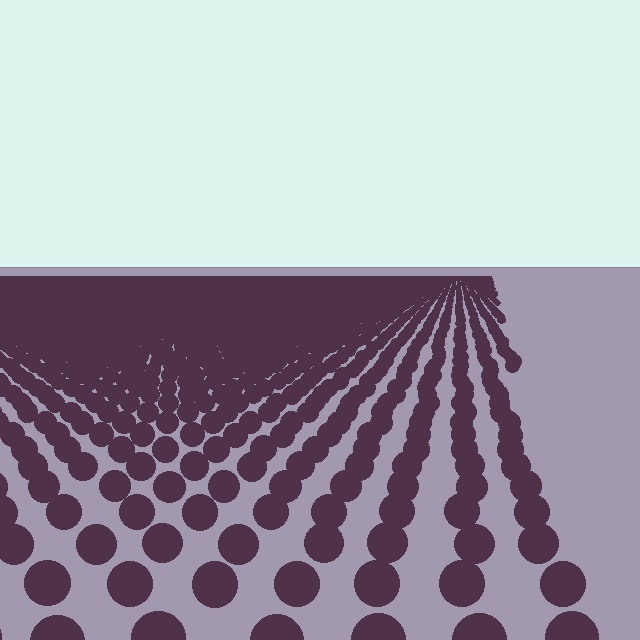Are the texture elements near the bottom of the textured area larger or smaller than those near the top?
Larger. Near the bottom, elements are closer to the viewer and appear at a bigger on-screen size.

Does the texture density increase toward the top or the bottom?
Density increases toward the top.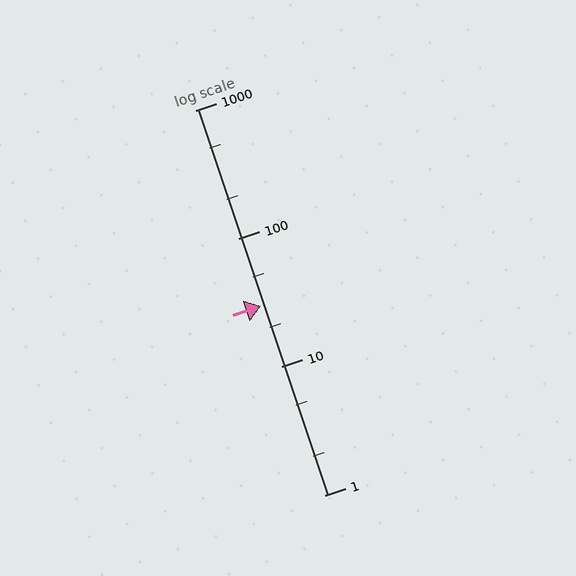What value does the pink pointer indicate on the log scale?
The pointer indicates approximately 30.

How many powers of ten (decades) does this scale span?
The scale spans 3 decades, from 1 to 1000.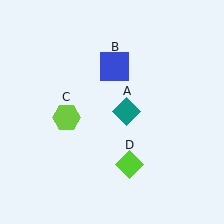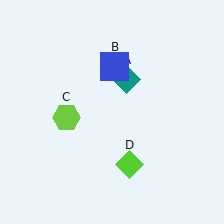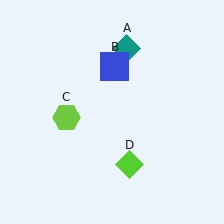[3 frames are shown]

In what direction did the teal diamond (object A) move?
The teal diamond (object A) moved up.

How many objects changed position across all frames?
1 object changed position: teal diamond (object A).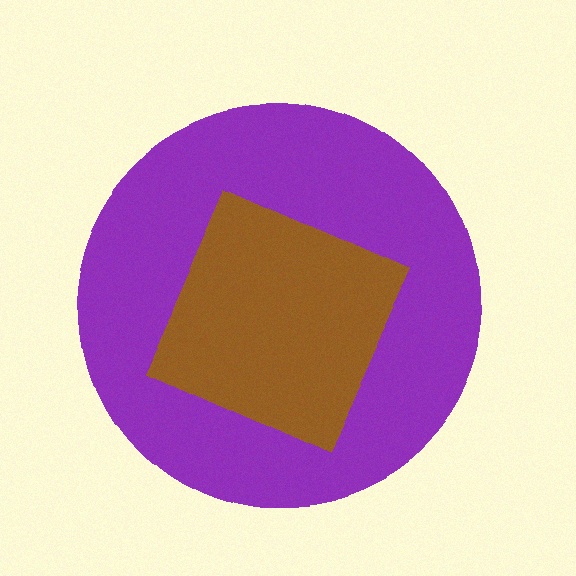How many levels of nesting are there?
2.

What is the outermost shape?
The purple circle.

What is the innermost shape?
The brown diamond.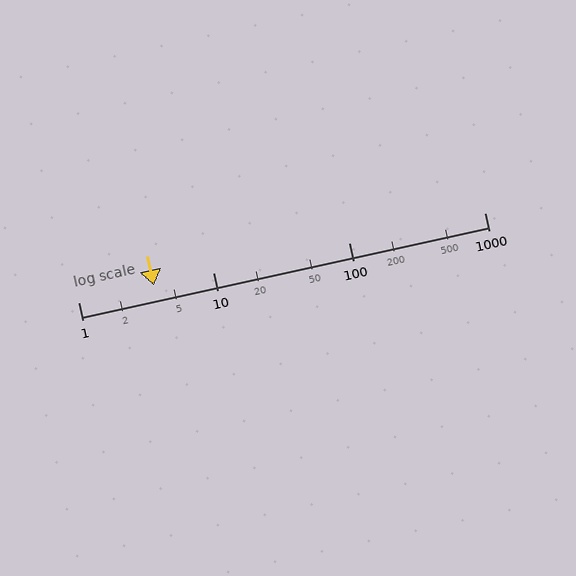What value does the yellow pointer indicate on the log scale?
The pointer indicates approximately 3.6.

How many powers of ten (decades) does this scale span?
The scale spans 3 decades, from 1 to 1000.